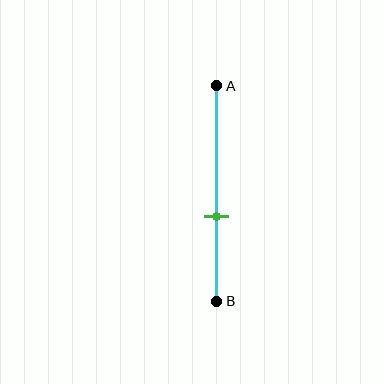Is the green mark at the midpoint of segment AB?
No, the mark is at about 60% from A, not at the 50% midpoint.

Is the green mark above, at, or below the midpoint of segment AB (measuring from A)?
The green mark is below the midpoint of segment AB.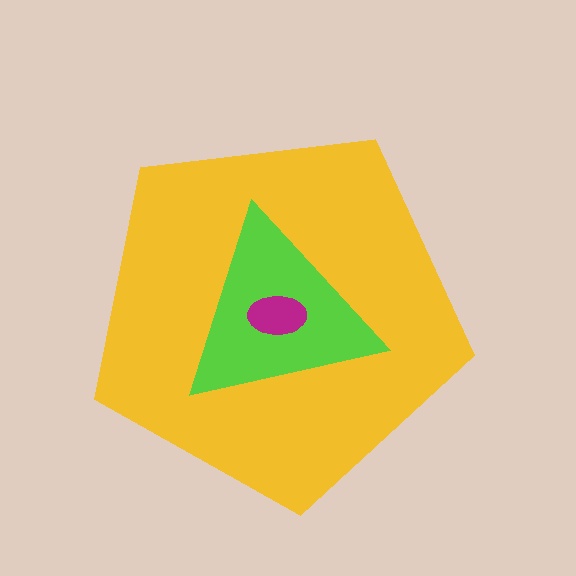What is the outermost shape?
The yellow pentagon.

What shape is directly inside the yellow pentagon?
The lime triangle.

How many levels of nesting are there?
3.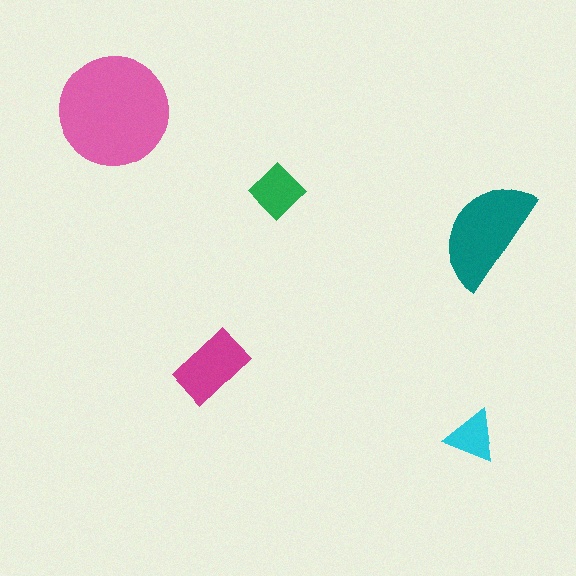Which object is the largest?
The pink circle.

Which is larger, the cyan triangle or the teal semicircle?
The teal semicircle.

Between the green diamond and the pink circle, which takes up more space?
The pink circle.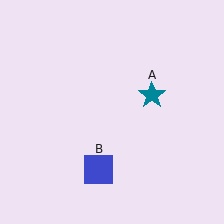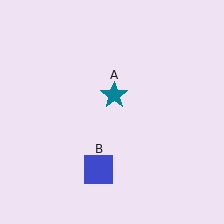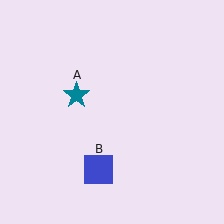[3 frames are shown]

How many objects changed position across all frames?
1 object changed position: teal star (object A).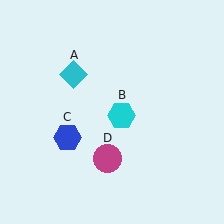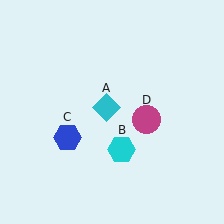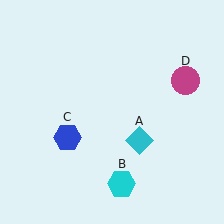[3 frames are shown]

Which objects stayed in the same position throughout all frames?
Blue hexagon (object C) remained stationary.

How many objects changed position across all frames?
3 objects changed position: cyan diamond (object A), cyan hexagon (object B), magenta circle (object D).